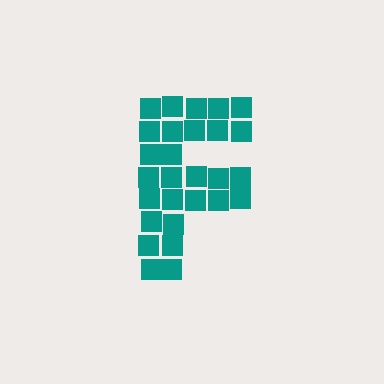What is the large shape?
The large shape is the letter F.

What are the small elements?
The small elements are squares.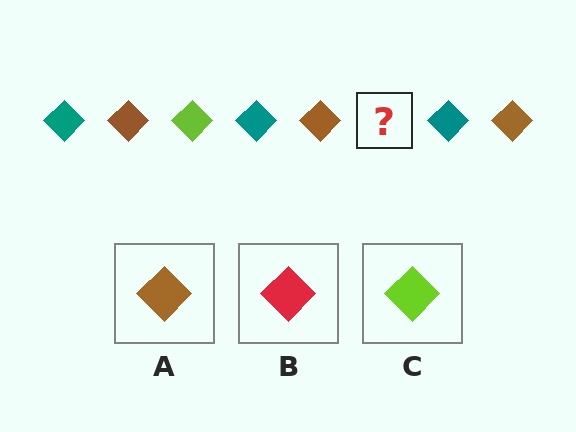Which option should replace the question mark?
Option C.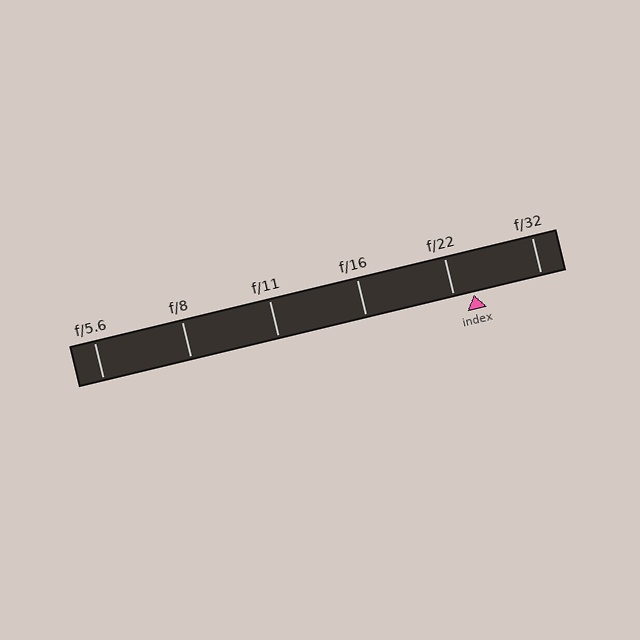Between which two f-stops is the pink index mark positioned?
The index mark is between f/22 and f/32.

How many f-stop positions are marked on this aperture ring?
There are 6 f-stop positions marked.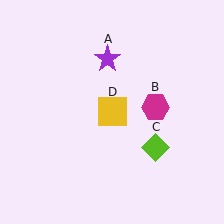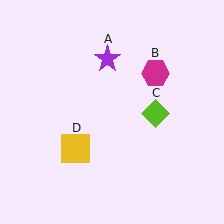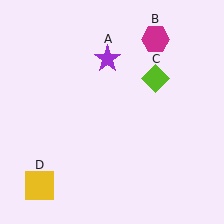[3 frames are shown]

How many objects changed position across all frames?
3 objects changed position: magenta hexagon (object B), lime diamond (object C), yellow square (object D).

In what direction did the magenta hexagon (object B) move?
The magenta hexagon (object B) moved up.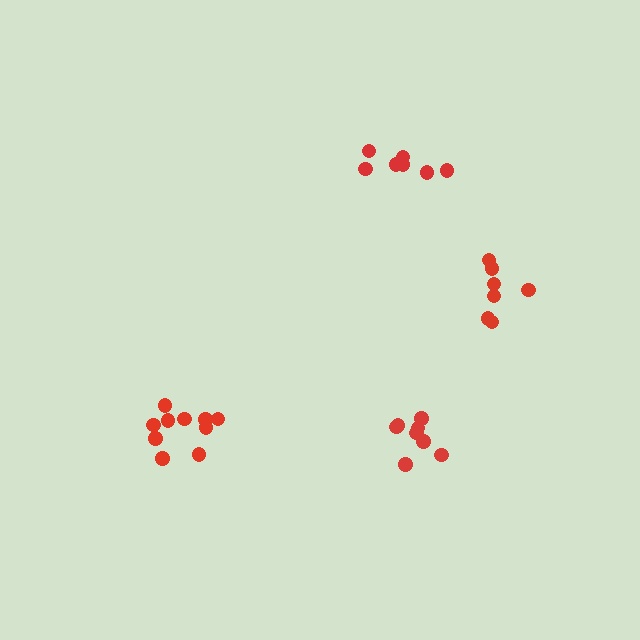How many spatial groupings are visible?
There are 4 spatial groupings.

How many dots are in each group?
Group 1: 7 dots, Group 2: 10 dots, Group 3: 8 dots, Group 4: 7 dots (32 total).